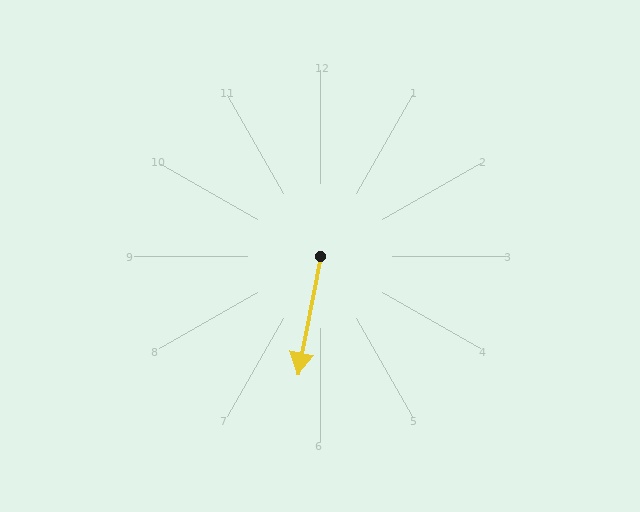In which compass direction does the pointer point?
South.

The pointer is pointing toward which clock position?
Roughly 6 o'clock.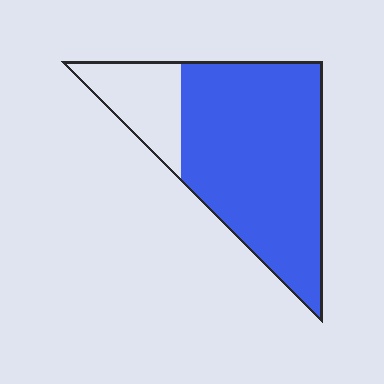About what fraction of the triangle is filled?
About four fifths (4/5).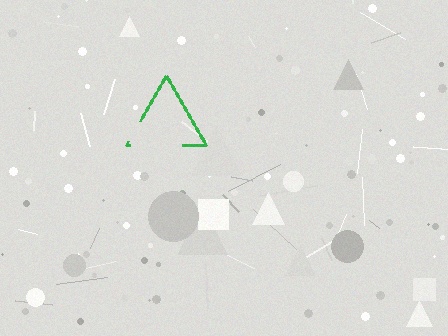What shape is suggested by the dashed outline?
The dashed outline suggests a triangle.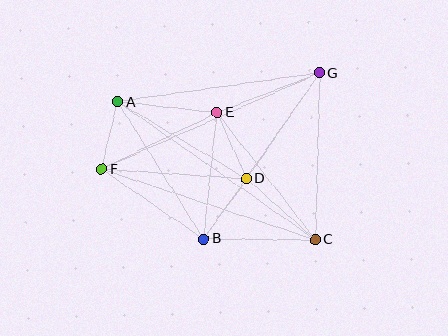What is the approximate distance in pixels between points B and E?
The distance between B and E is approximately 127 pixels.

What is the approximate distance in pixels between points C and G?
The distance between C and G is approximately 167 pixels.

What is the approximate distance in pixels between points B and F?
The distance between B and F is approximately 124 pixels.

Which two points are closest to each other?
Points A and F are closest to each other.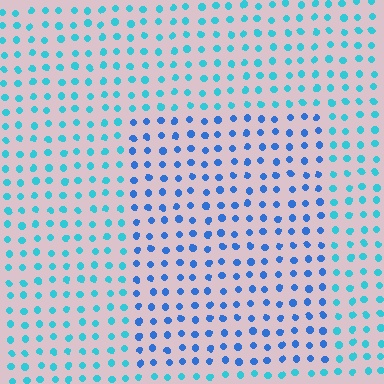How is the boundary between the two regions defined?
The boundary is defined purely by a slight shift in hue (about 32 degrees). Spacing, size, and orientation are identical on both sides.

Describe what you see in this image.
The image is filled with small cyan elements in a uniform arrangement. A rectangle-shaped region is visible where the elements are tinted to a slightly different hue, forming a subtle color boundary.